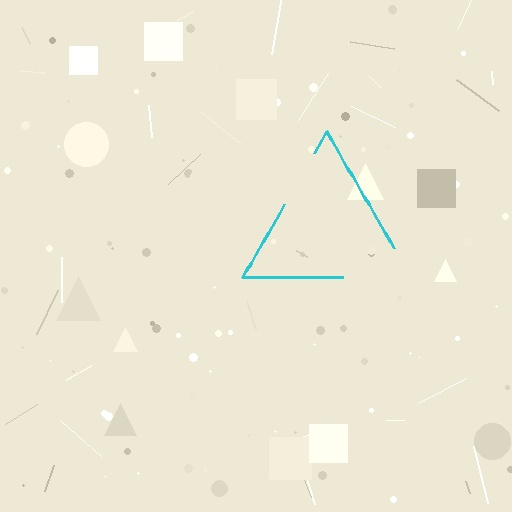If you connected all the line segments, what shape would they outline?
They would outline a triangle.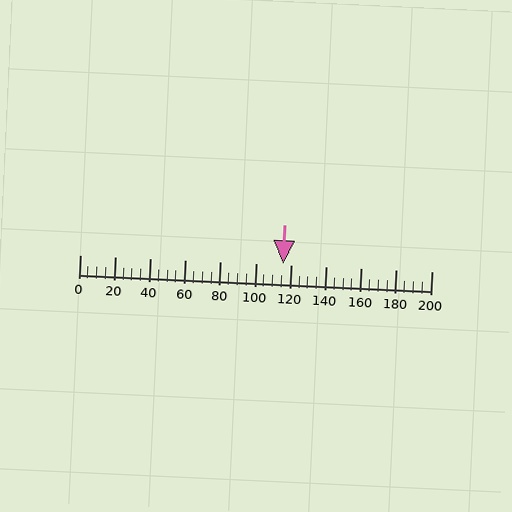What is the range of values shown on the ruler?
The ruler shows values from 0 to 200.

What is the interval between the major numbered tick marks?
The major tick marks are spaced 20 units apart.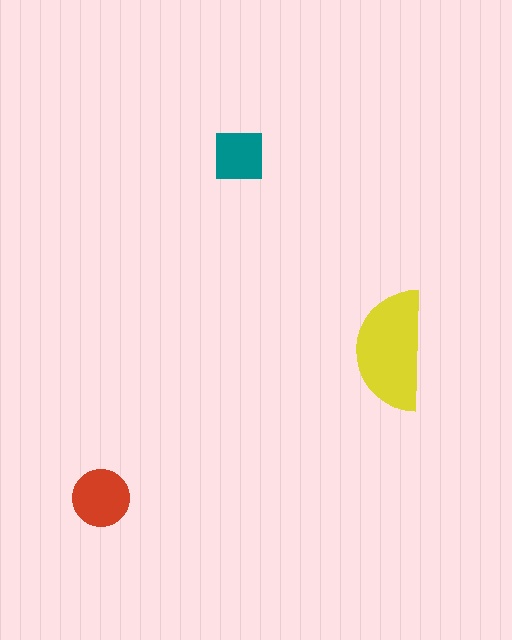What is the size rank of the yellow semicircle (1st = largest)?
1st.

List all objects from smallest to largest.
The teal square, the red circle, the yellow semicircle.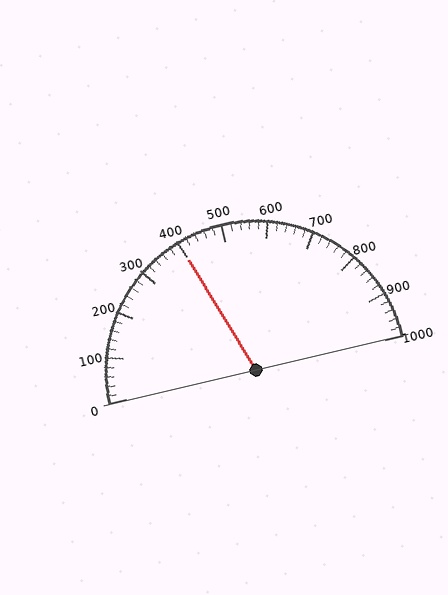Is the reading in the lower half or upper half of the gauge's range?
The reading is in the lower half of the range (0 to 1000).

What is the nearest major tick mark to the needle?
The nearest major tick mark is 400.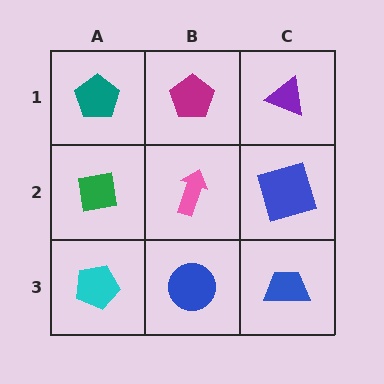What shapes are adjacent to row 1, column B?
A pink arrow (row 2, column B), a teal pentagon (row 1, column A), a purple triangle (row 1, column C).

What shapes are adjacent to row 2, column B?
A magenta pentagon (row 1, column B), a blue circle (row 3, column B), a green square (row 2, column A), a blue square (row 2, column C).